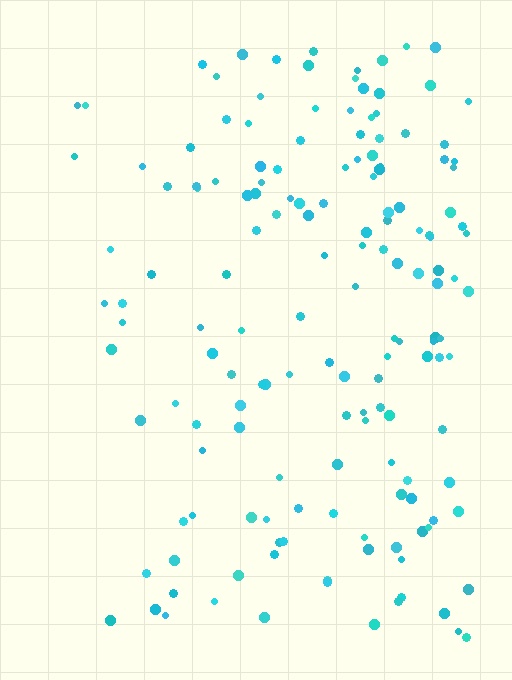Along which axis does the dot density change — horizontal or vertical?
Horizontal.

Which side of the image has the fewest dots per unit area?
The left.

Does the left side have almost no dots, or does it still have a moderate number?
Still a moderate number, just noticeably fewer than the right.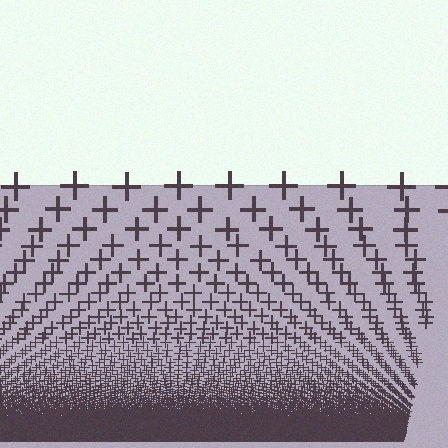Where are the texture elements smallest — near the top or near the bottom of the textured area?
Near the bottom.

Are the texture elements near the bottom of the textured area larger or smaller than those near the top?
Smaller. The gradient is inverted — elements near the bottom are smaller and denser.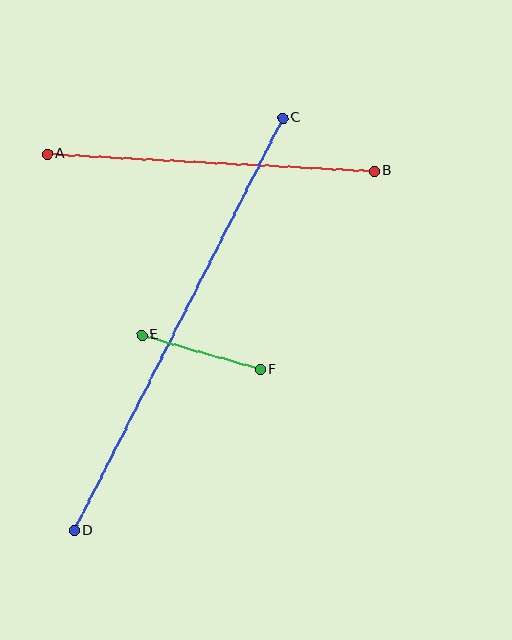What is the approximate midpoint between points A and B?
The midpoint is at approximately (210, 162) pixels.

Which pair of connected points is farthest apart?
Points C and D are farthest apart.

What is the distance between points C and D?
The distance is approximately 463 pixels.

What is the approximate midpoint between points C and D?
The midpoint is at approximately (178, 324) pixels.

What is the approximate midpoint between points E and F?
The midpoint is at approximately (201, 352) pixels.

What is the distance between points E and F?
The distance is approximately 123 pixels.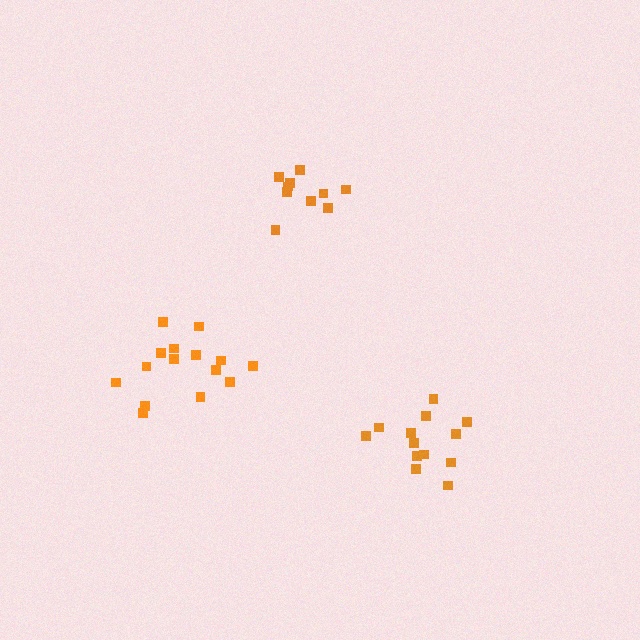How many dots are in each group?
Group 1: 10 dots, Group 2: 15 dots, Group 3: 13 dots (38 total).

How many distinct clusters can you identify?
There are 3 distinct clusters.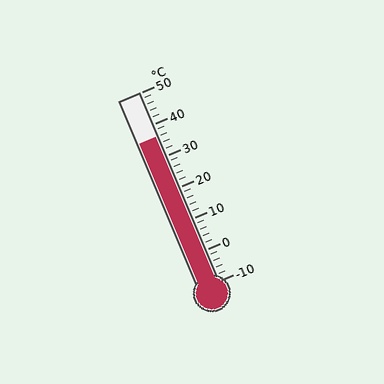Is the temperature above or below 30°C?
The temperature is above 30°C.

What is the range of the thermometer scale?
The thermometer scale ranges from -10°C to 50°C.